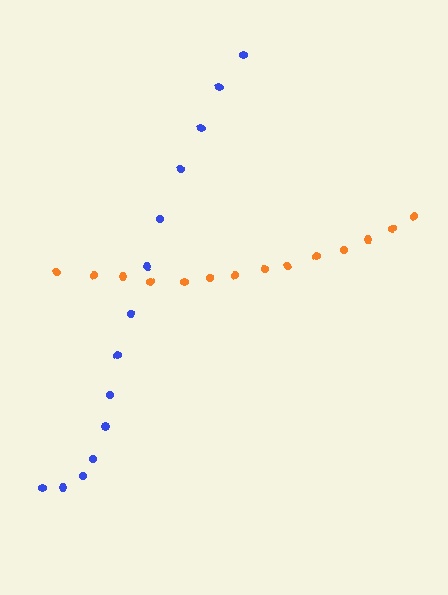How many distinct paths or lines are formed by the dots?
There are 2 distinct paths.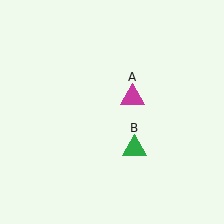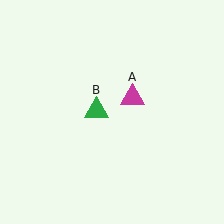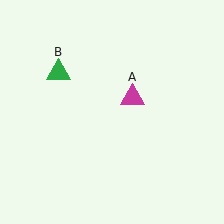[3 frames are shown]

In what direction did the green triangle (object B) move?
The green triangle (object B) moved up and to the left.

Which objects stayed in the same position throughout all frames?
Magenta triangle (object A) remained stationary.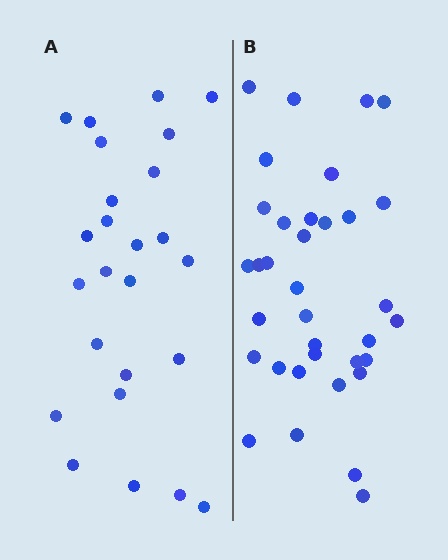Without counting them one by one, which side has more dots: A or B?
Region B (the right region) has more dots.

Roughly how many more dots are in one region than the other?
Region B has roughly 10 or so more dots than region A.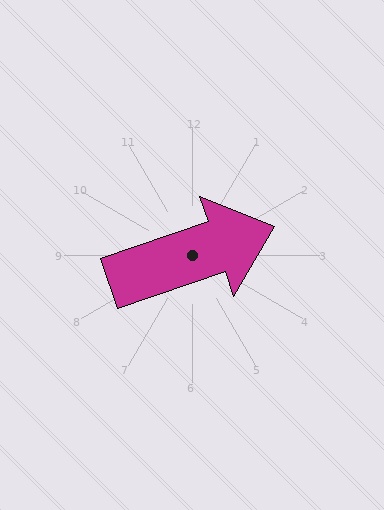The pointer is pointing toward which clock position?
Roughly 2 o'clock.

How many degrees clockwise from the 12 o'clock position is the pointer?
Approximately 71 degrees.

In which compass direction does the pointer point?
East.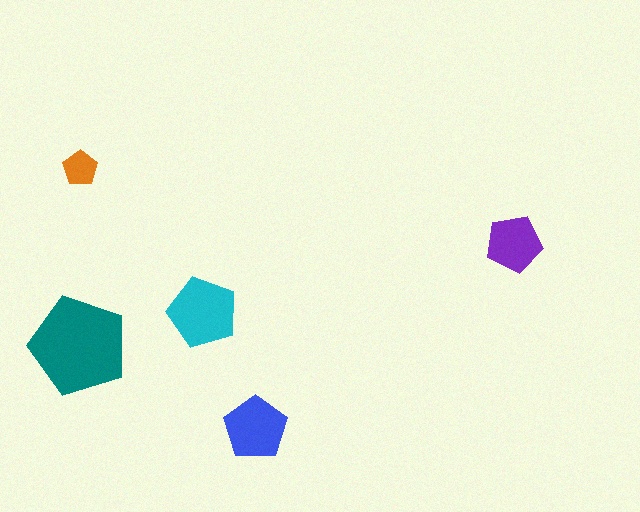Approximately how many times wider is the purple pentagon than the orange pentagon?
About 1.5 times wider.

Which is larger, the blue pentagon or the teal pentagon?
The teal one.